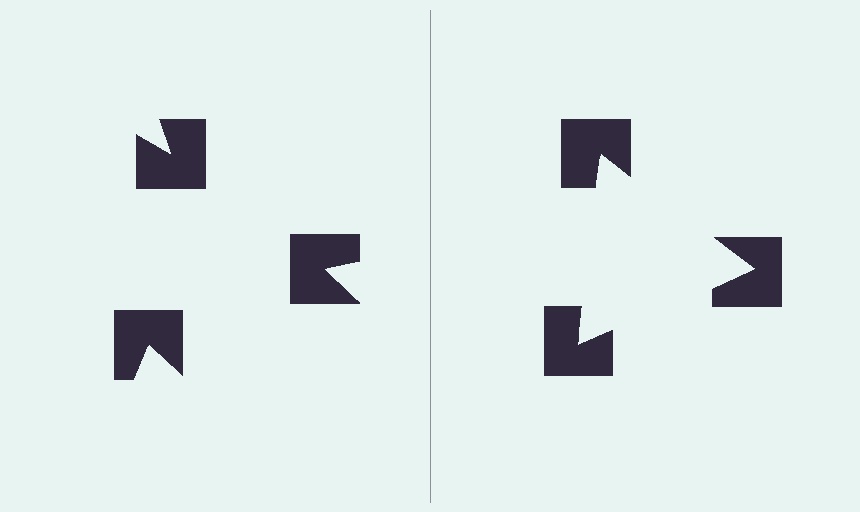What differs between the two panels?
The notched squares are positioned identically on both sides; only the wedge orientations differ. On the right they align to a triangle; on the left they are misaligned.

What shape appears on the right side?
An illusory triangle.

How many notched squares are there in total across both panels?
6 — 3 on each side.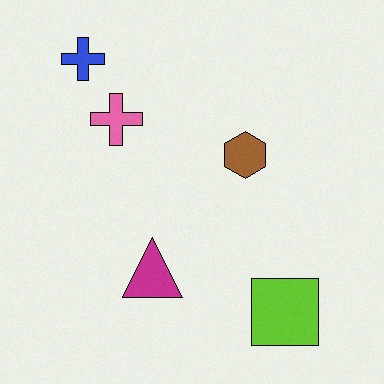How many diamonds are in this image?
There are no diamonds.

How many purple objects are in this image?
There are no purple objects.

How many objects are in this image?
There are 5 objects.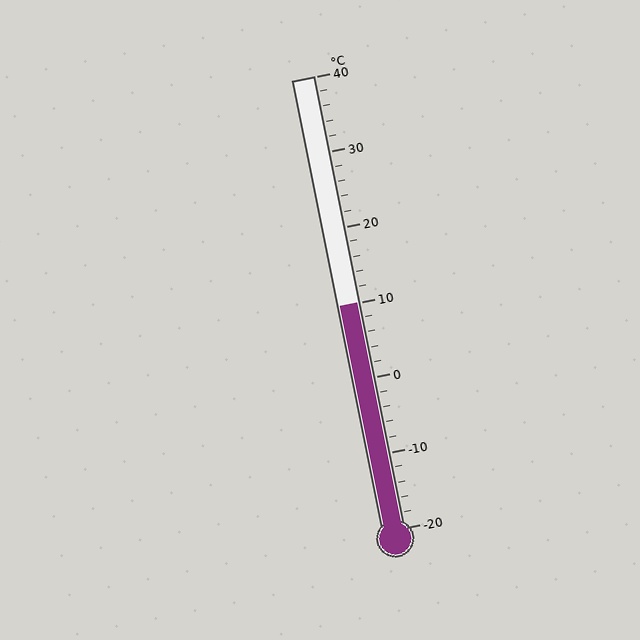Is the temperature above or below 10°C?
The temperature is at 10°C.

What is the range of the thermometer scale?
The thermometer scale ranges from -20°C to 40°C.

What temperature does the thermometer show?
The thermometer shows approximately 10°C.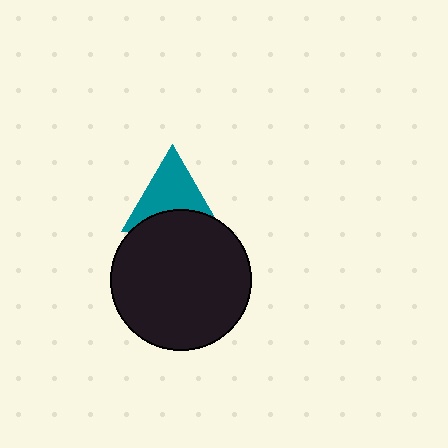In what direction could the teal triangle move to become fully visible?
The teal triangle could move up. That would shift it out from behind the black circle entirely.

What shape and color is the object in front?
The object in front is a black circle.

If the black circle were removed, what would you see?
You would see the complete teal triangle.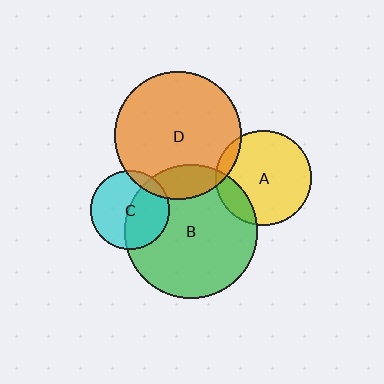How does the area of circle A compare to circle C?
Approximately 1.5 times.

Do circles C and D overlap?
Yes.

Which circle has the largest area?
Circle B (green).